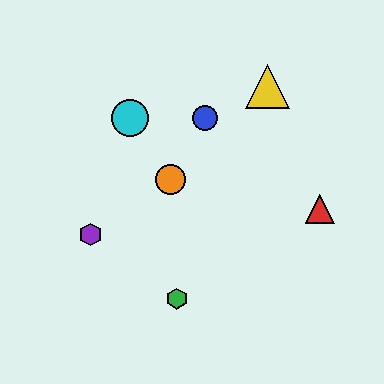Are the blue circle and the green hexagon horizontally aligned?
No, the blue circle is at y≈118 and the green hexagon is at y≈299.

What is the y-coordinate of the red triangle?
The red triangle is at y≈209.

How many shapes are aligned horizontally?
2 shapes (the blue circle, the cyan circle) are aligned horizontally.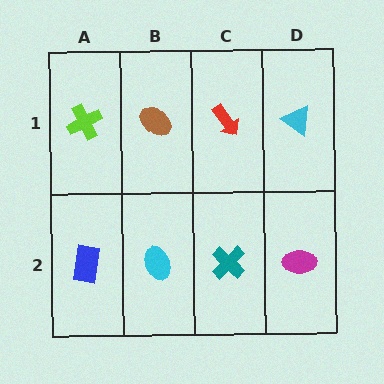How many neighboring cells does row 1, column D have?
2.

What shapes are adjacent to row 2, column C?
A red arrow (row 1, column C), a cyan ellipse (row 2, column B), a magenta ellipse (row 2, column D).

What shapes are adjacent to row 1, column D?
A magenta ellipse (row 2, column D), a red arrow (row 1, column C).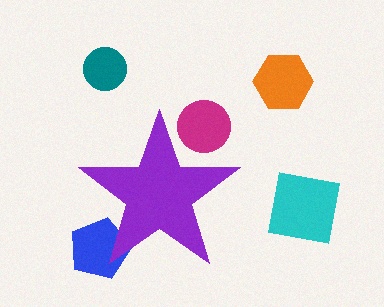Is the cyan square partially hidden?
No, the cyan square is fully visible.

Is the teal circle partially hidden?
No, the teal circle is fully visible.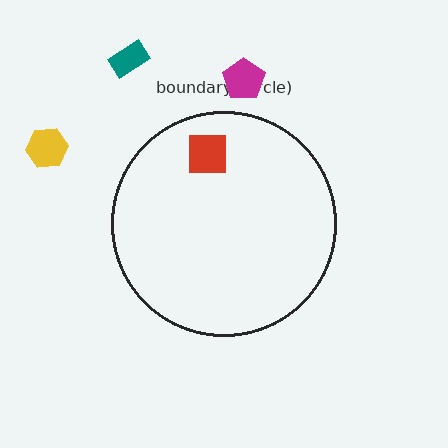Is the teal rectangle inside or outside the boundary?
Outside.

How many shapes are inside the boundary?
1 inside, 3 outside.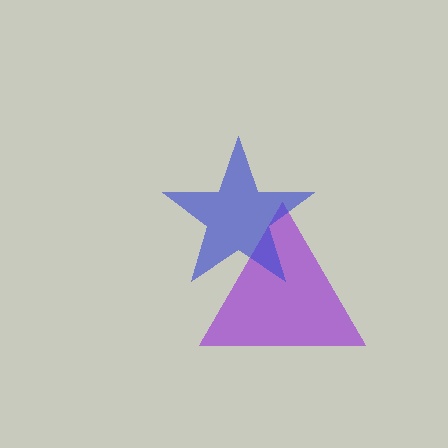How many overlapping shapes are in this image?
There are 2 overlapping shapes in the image.